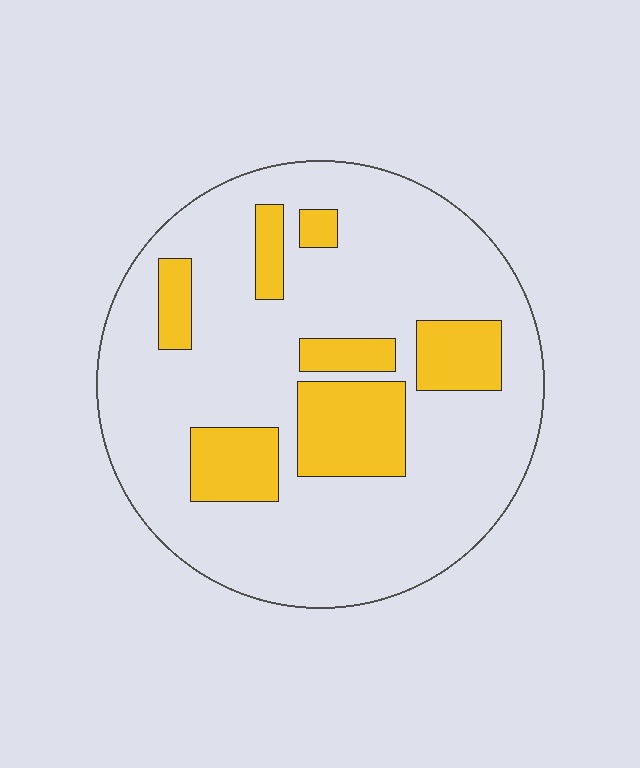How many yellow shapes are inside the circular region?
7.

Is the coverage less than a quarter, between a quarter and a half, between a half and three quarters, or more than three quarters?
Less than a quarter.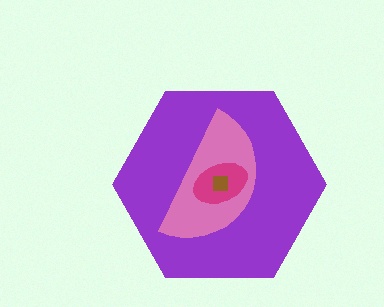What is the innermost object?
The brown square.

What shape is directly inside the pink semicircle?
The magenta ellipse.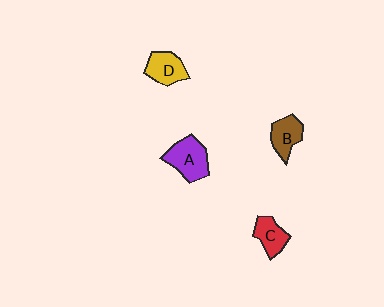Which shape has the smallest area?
Shape C (red).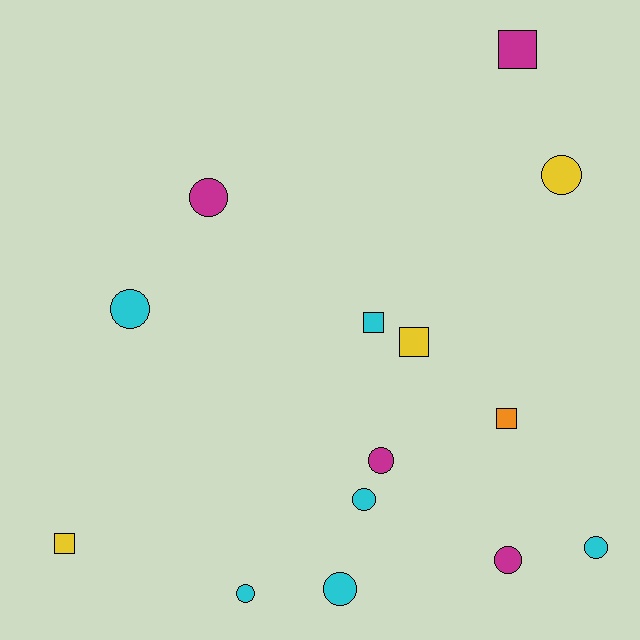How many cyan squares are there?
There is 1 cyan square.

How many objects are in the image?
There are 14 objects.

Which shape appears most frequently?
Circle, with 9 objects.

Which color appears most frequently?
Cyan, with 6 objects.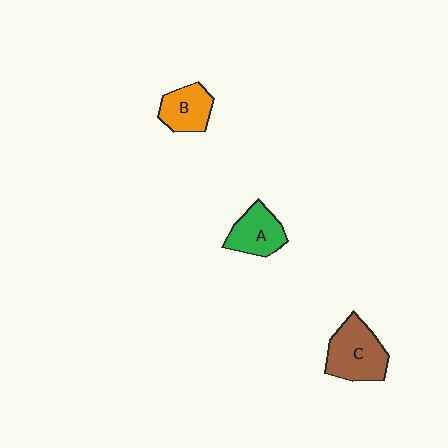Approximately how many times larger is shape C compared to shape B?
Approximately 1.5 times.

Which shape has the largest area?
Shape C (brown).